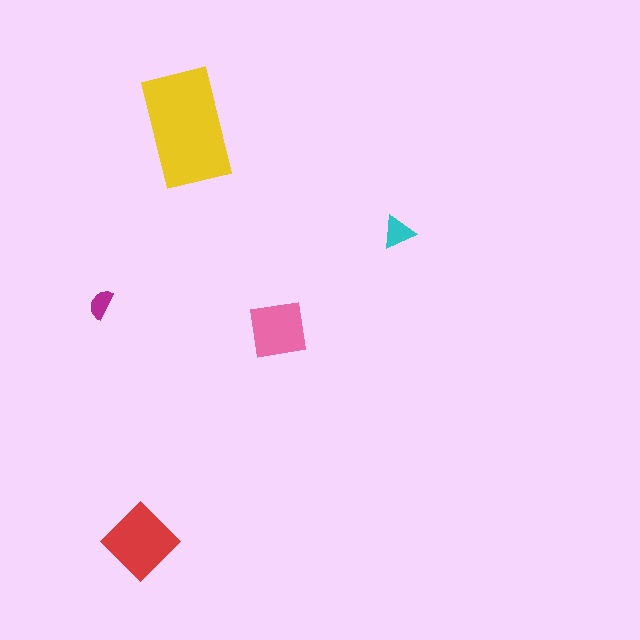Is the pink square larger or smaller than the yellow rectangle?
Smaller.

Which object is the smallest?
The magenta semicircle.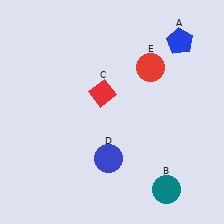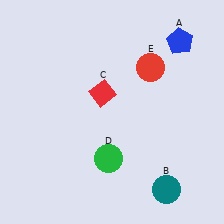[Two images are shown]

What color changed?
The circle (D) changed from blue in Image 1 to green in Image 2.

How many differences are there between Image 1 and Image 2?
There is 1 difference between the two images.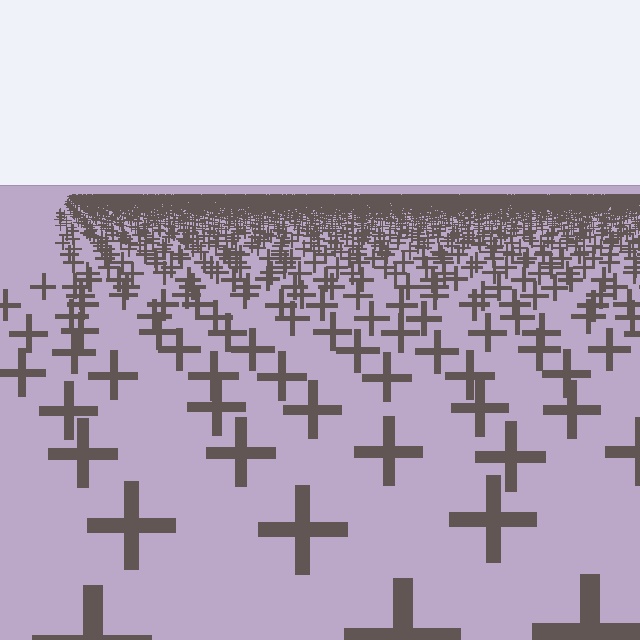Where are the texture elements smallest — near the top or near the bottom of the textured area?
Near the top.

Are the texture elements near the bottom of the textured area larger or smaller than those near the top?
Larger. Near the bottom, elements are closer to the viewer and appear at a bigger on-screen size.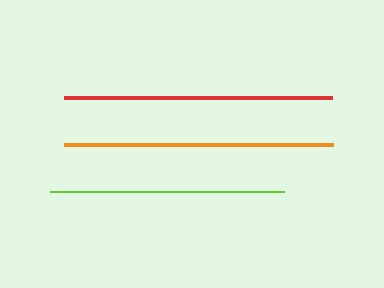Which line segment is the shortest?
The lime line is the shortest at approximately 234 pixels.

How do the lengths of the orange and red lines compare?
The orange and red lines are approximately the same length.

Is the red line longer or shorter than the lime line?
The red line is longer than the lime line.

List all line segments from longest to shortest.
From longest to shortest: orange, red, lime.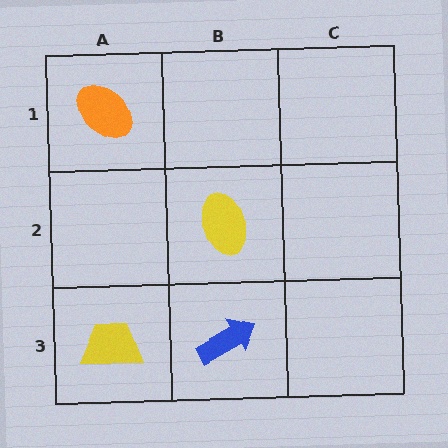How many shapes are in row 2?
1 shape.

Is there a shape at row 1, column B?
No, that cell is empty.